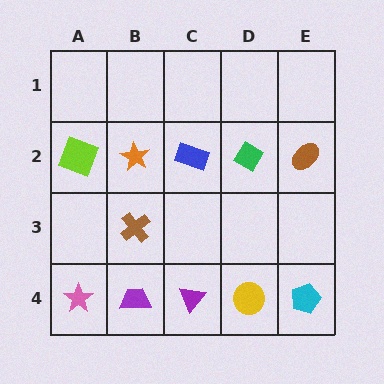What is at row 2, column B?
An orange star.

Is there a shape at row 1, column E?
No, that cell is empty.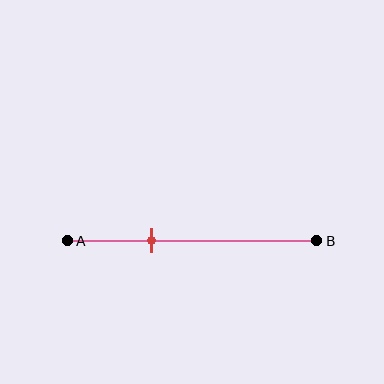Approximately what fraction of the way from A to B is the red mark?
The red mark is approximately 35% of the way from A to B.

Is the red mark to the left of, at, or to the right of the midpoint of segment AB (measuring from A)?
The red mark is to the left of the midpoint of segment AB.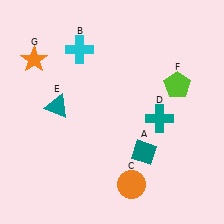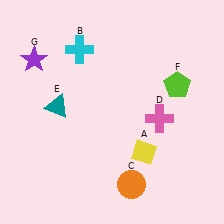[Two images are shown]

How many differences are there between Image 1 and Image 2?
There are 3 differences between the two images.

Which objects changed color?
A changed from teal to yellow. D changed from teal to pink. G changed from orange to purple.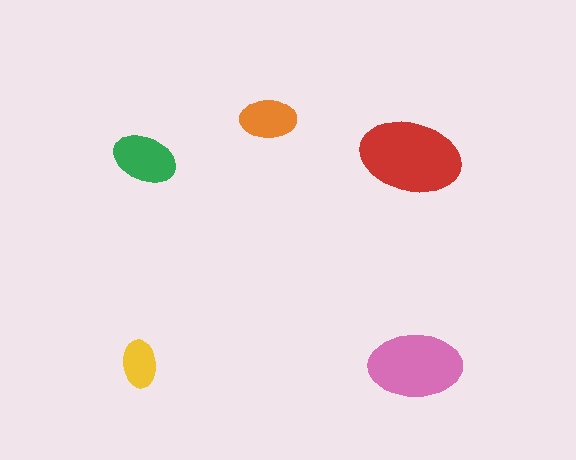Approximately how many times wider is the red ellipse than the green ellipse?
About 1.5 times wider.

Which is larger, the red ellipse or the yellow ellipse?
The red one.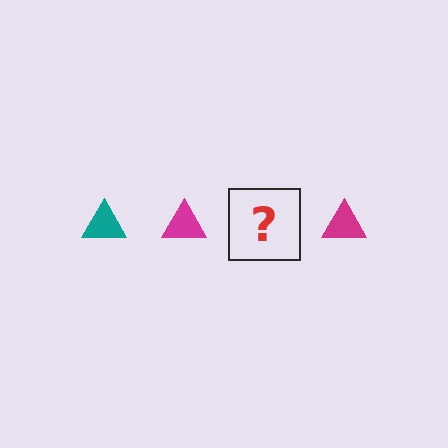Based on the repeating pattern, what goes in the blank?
The blank should be a teal triangle.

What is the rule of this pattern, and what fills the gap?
The rule is that the pattern cycles through teal, magenta triangles. The gap should be filled with a teal triangle.